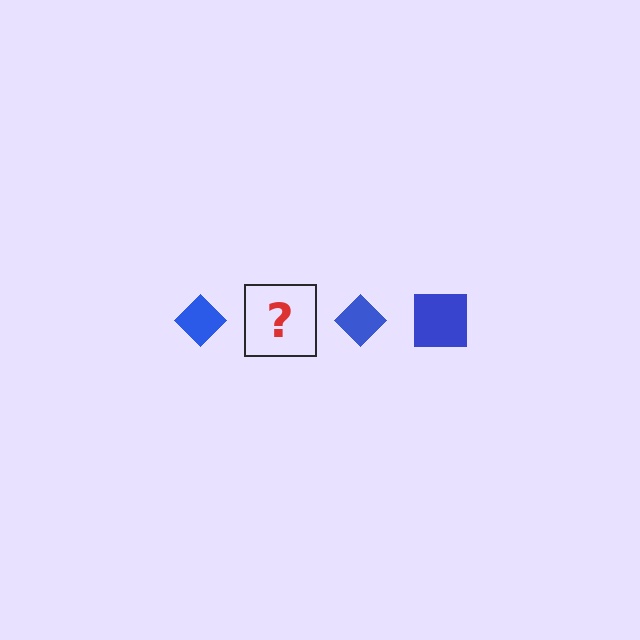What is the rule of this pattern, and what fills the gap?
The rule is that the pattern cycles through diamond, square shapes in blue. The gap should be filled with a blue square.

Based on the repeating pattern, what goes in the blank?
The blank should be a blue square.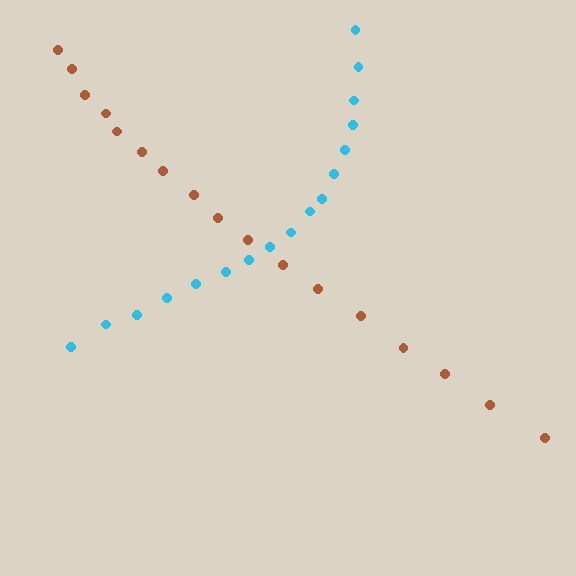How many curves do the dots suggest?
There are 2 distinct paths.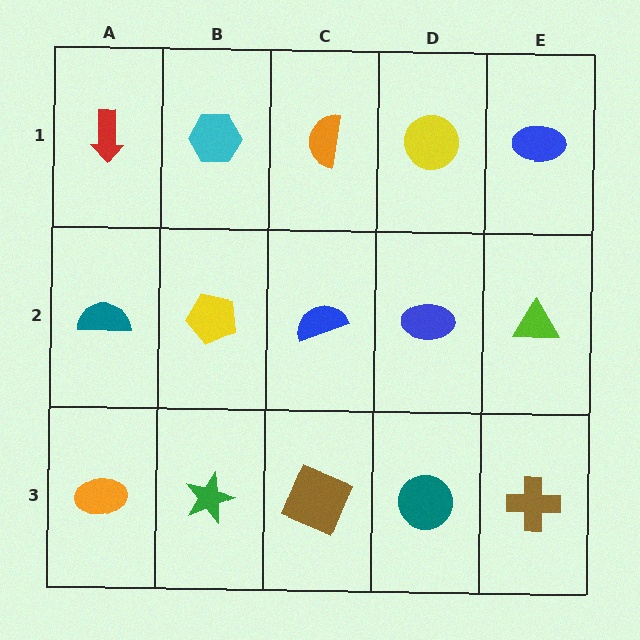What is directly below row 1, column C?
A blue semicircle.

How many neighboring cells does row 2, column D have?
4.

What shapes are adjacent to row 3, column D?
A blue ellipse (row 2, column D), a brown square (row 3, column C), a brown cross (row 3, column E).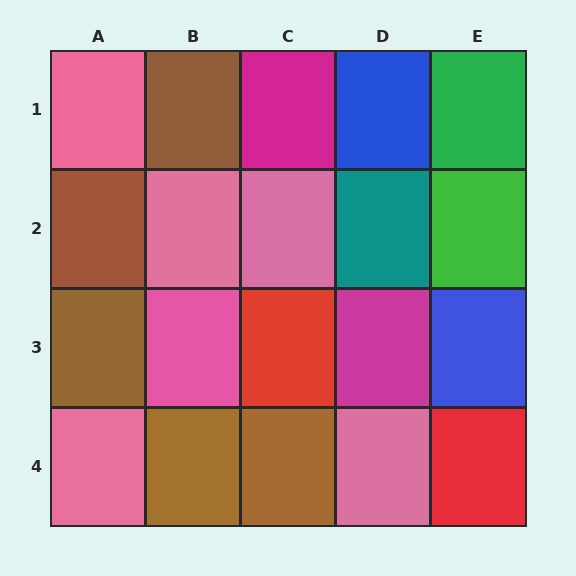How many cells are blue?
2 cells are blue.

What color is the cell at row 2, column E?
Green.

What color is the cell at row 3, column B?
Pink.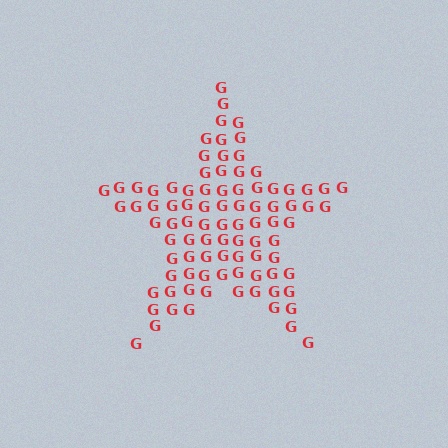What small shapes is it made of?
It is made of small letter G's.